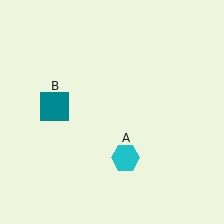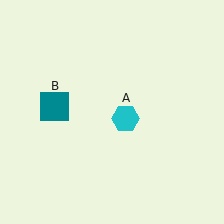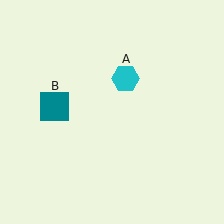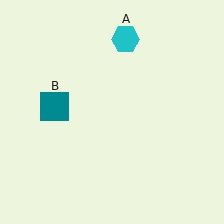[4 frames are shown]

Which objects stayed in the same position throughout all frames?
Teal square (object B) remained stationary.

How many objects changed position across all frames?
1 object changed position: cyan hexagon (object A).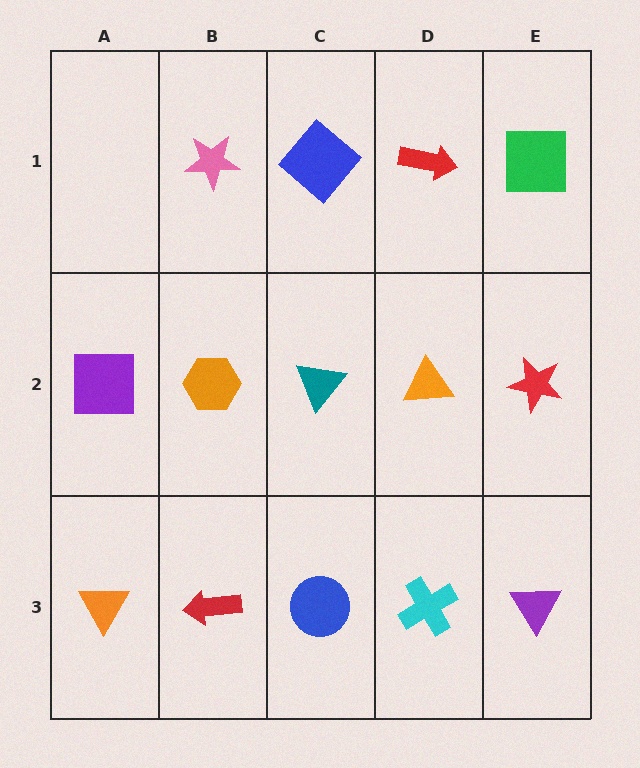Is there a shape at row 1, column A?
No, that cell is empty.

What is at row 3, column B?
A red arrow.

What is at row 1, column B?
A pink star.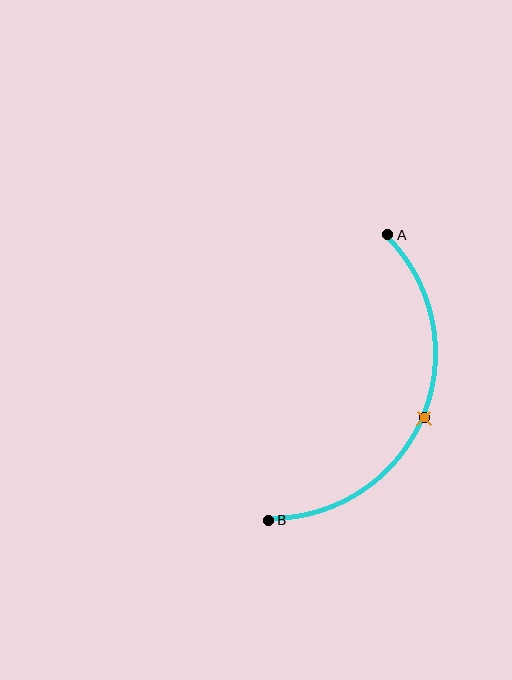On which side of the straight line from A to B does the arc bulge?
The arc bulges to the right of the straight line connecting A and B.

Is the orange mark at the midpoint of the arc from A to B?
Yes. The orange mark lies on the arc at equal arc-length from both A and B — it is the arc midpoint.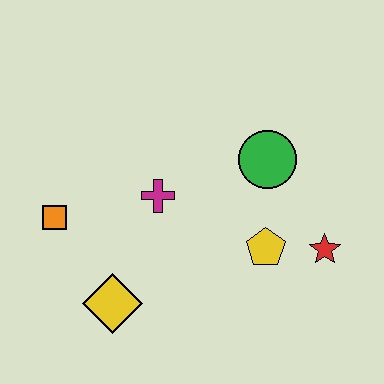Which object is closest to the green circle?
The yellow pentagon is closest to the green circle.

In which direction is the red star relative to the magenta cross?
The red star is to the right of the magenta cross.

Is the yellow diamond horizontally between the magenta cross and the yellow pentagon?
No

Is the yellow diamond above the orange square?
No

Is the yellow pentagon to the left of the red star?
Yes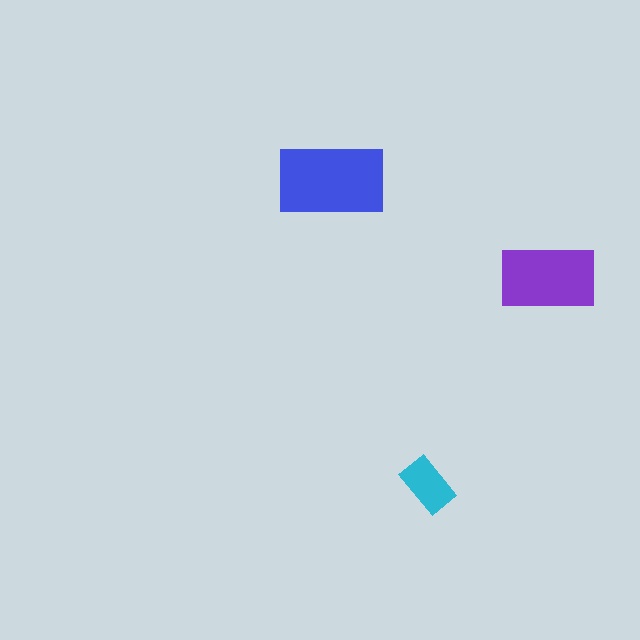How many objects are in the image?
There are 3 objects in the image.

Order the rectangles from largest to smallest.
the blue one, the purple one, the cyan one.